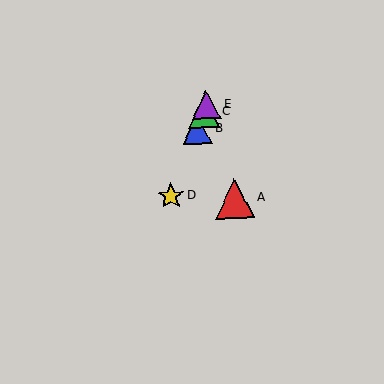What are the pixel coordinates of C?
Object C is at (204, 112).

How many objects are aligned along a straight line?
4 objects (B, C, D, E) are aligned along a straight line.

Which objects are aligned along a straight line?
Objects B, C, D, E are aligned along a straight line.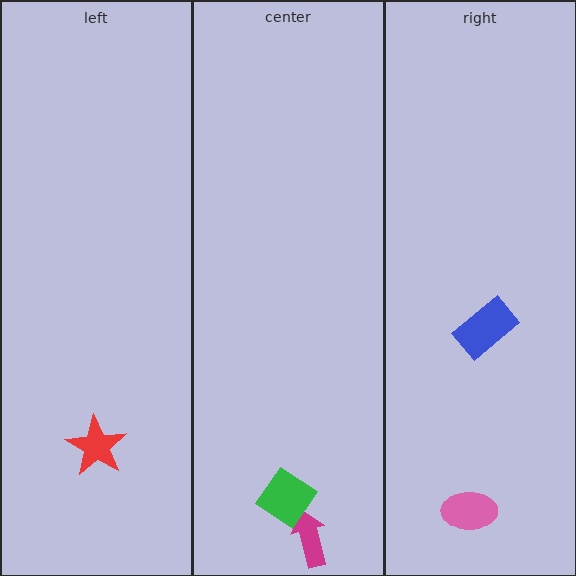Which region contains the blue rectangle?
The right region.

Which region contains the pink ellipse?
The right region.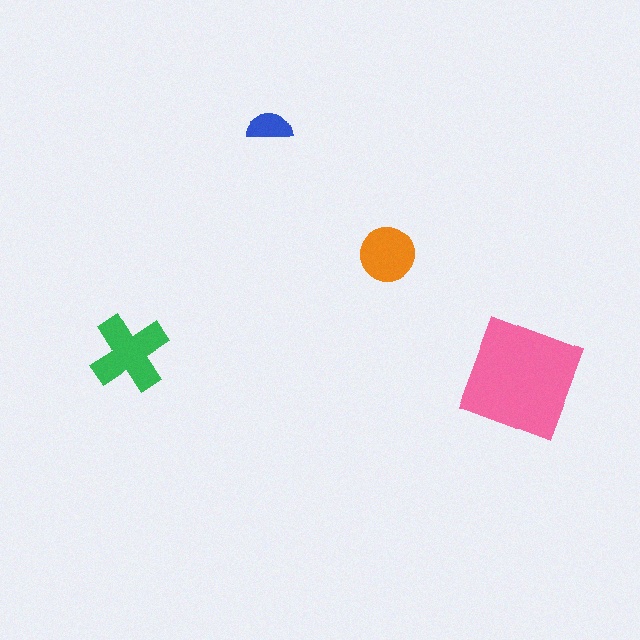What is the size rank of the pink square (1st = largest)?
1st.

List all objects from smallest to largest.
The blue semicircle, the orange circle, the green cross, the pink square.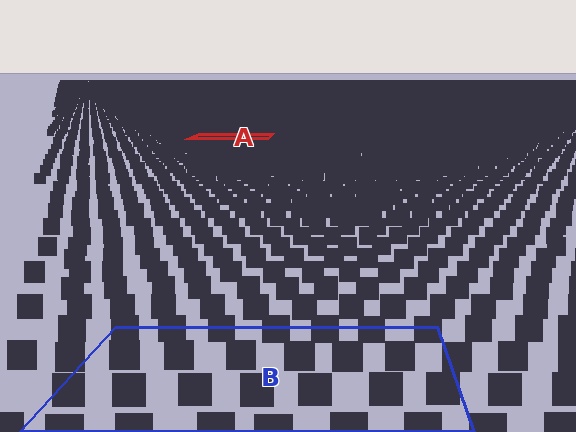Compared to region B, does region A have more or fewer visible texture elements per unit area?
Region A has more texture elements per unit area — they are packed more densely because it is farther away.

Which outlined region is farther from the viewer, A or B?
Region A is farther from the viewer — the texture elements inside it appear smaller and more densely packed.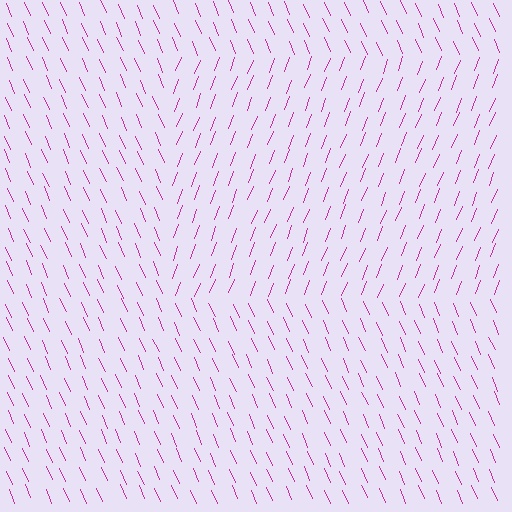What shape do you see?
I see a rectangle.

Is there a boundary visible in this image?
Yes, there is a texture boundary formed by a change in line orientation.